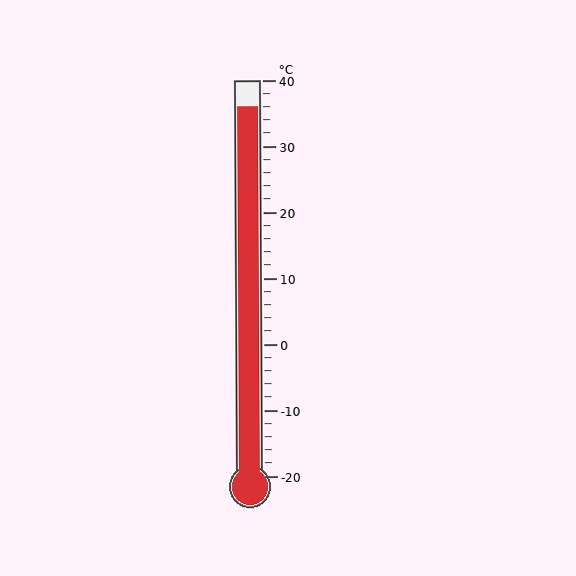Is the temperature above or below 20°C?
The temperature is above 20°C.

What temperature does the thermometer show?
The thermometer shows approximately 36°C.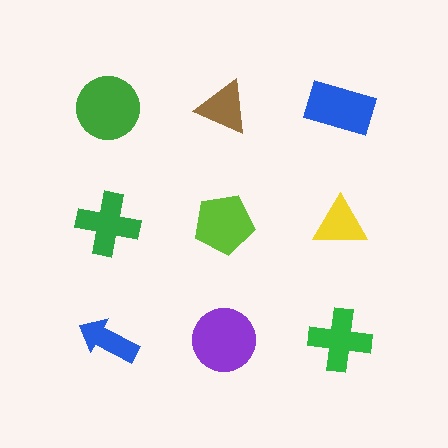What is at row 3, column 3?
A green cross.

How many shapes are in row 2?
3 shapes.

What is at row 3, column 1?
A blue arrow.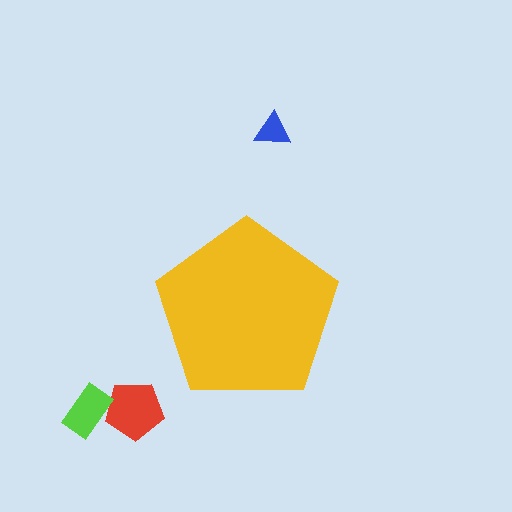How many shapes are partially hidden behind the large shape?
0 shapes are partially hidden.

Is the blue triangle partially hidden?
No, the blue triangle is fully visible.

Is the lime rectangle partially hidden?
No, the lime rectangle is fully visible.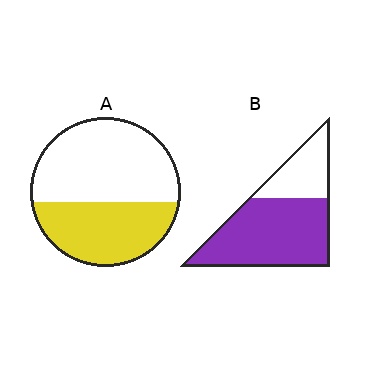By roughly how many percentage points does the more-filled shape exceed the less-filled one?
By roughly 30 percentage points (B over A).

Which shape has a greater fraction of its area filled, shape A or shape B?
Shape B.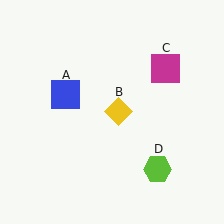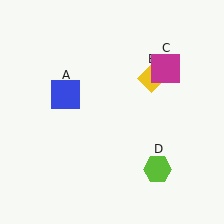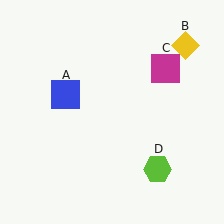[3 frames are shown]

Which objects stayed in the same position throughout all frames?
Blue square (object A) and magenta square (object C) and lime hexagon (object D) remained stationary.